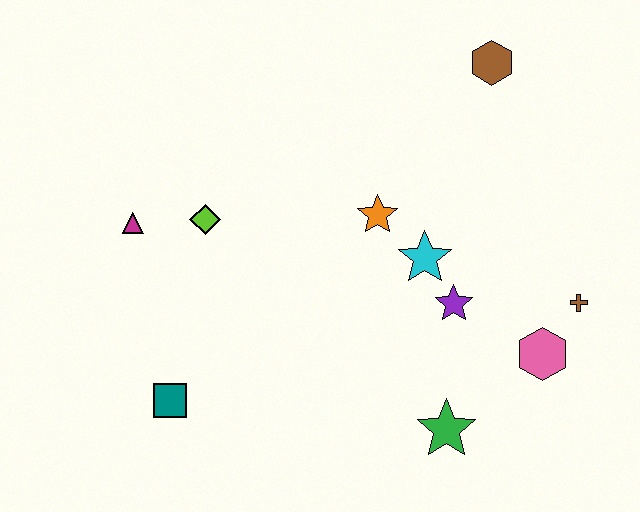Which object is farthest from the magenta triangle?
The brown cross is farthest from the magenta triangle.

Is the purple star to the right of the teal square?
Yes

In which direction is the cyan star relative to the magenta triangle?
The cyan star is to the right of the magenta triangle.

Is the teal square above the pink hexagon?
No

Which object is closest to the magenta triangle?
The lime diamond is closest to the magenta triangle.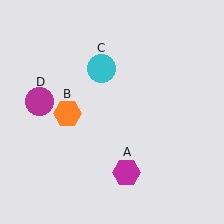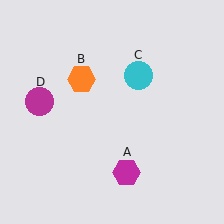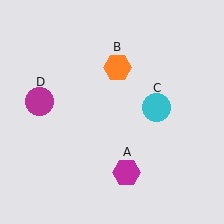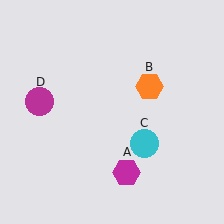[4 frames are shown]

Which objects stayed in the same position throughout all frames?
Magenta hexagon (object A) and magenta circle (object D) remained stationary.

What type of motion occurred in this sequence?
The orange hexagon (object B), cyan circle (object C) rotated clockwise around the center of the scene.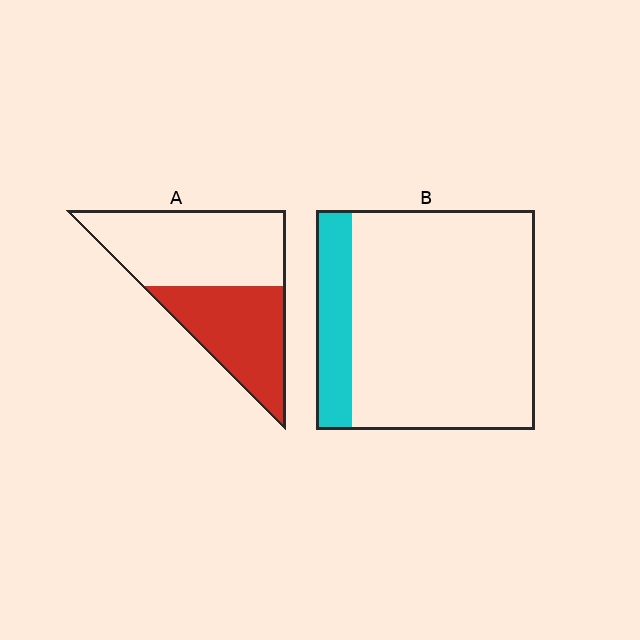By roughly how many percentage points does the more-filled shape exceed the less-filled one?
By roughly 25 percentage points (A over B).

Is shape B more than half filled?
No.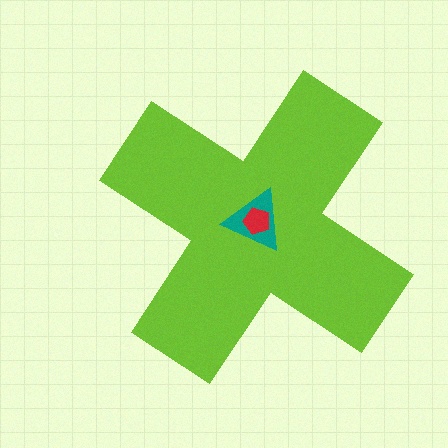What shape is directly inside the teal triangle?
The red pentagon.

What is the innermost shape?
The red pentagon.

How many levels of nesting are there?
3.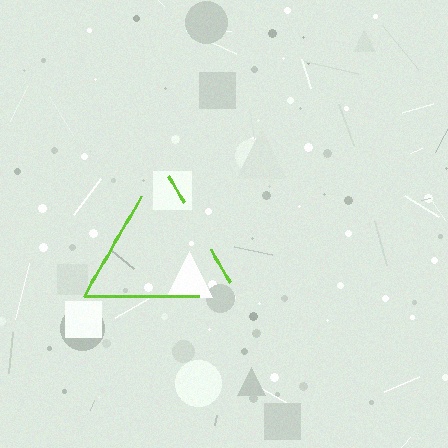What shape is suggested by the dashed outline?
The dashed outline suggests a triangle.